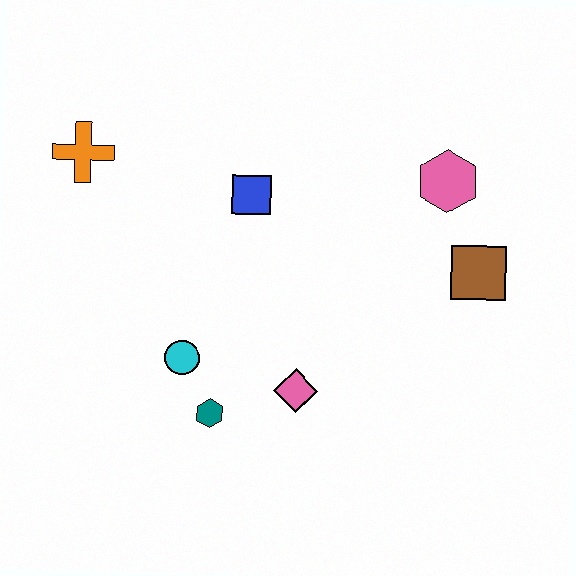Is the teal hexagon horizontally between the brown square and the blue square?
No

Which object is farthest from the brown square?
The orange cross is farthest from the brown square.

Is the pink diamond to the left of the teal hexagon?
No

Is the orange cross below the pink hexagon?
No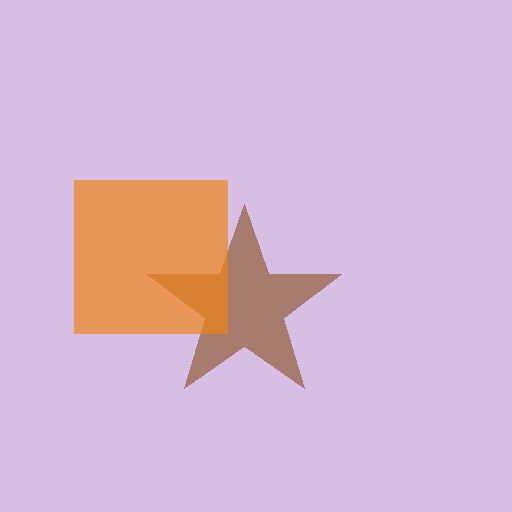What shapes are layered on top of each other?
The layered shapes are: a brown star, an orange square.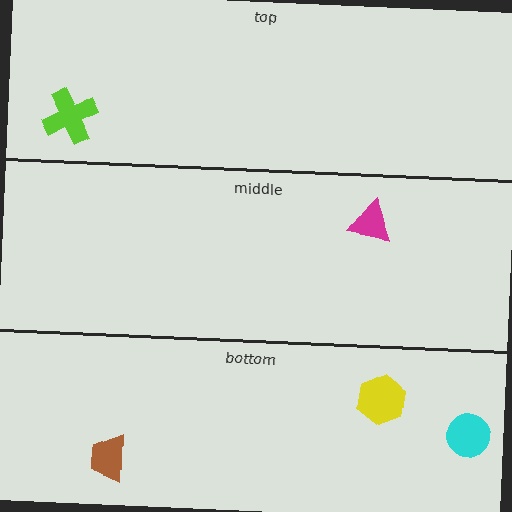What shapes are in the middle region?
The magenta triangle.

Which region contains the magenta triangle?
The middle region.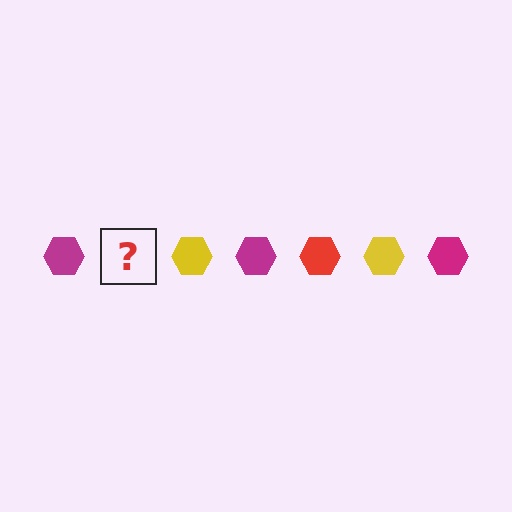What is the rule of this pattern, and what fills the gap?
The rule is that the pattern cycles through magenta, red, yellow hexagons. The gap should be filled with a red hexagon.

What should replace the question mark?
The question mark should be replaced with a red hexagon.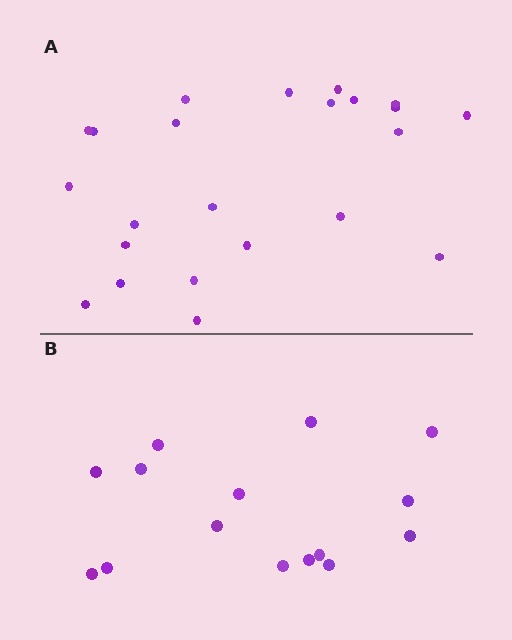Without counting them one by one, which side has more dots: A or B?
Region A (the top region) has more dots.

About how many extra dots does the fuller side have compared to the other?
Region A has roughly 8 or so more dots than region B.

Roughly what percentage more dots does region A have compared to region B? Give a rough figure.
About 55% more.